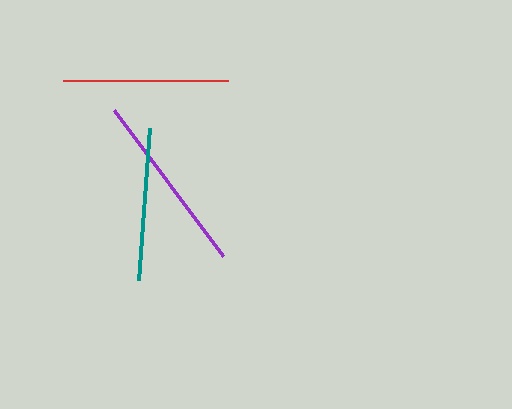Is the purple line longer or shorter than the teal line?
The purple line is longer than the teal line.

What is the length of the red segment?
The red segment is approximately 165 pixels long.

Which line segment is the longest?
The purple line is the longest at approximately 183 pixels.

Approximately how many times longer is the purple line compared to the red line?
The purple line is approximately 1.1 times the length of the red line.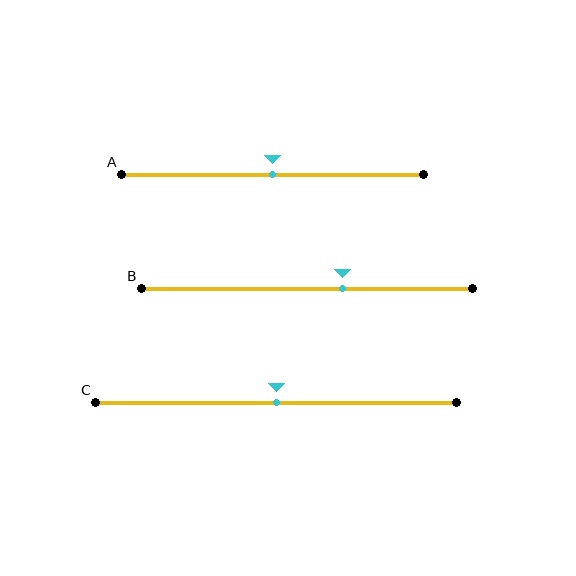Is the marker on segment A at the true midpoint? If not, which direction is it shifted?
Yes, the marker on segment A is at the true midpoint.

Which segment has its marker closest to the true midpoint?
Segment A has its marker closest to the true midpoint.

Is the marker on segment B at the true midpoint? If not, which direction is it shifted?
No, the marker on segment B is shifted to the right by about 11% of the segment length.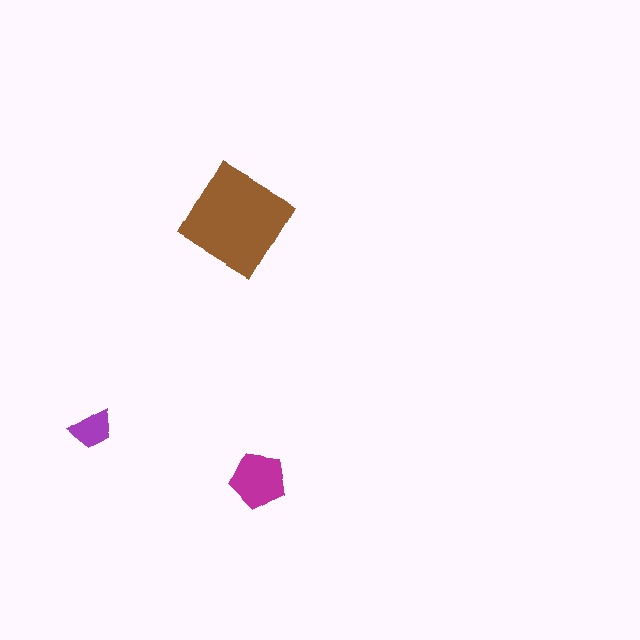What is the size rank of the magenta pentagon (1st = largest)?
2nd.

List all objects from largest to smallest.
The brown diamond, the magenta pentagon, the purple trapezoid.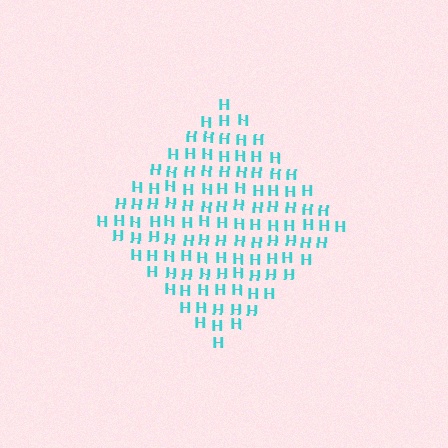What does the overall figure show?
The overall figure shows a diamond.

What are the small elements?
The small elements are letter H's.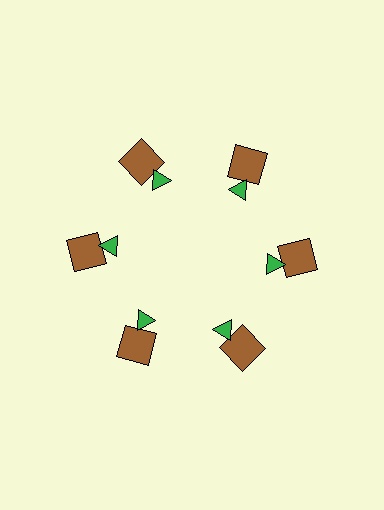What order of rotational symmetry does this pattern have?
This pattern has 6-fold rotational symmetry.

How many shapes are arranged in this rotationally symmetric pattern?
There are 12 shapes, arranged in 6 groups of 2.